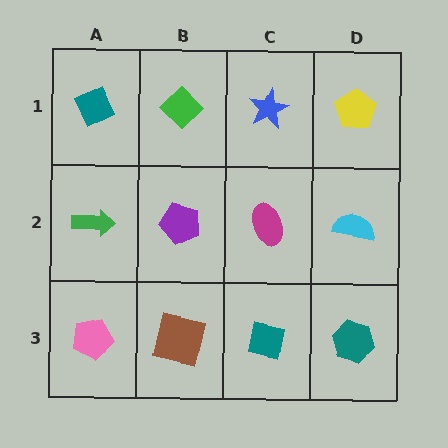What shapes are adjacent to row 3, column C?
A magenta ellipse (row 2, column C), a brown square (row 3, column B), a teal hexagon (row 3, column D).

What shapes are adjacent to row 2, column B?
A green diamond (row 1, column B), a brown square (row 3, column B), a green arrow (row 2, column A), a magenta ellipse (row 2, column C).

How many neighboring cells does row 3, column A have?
2.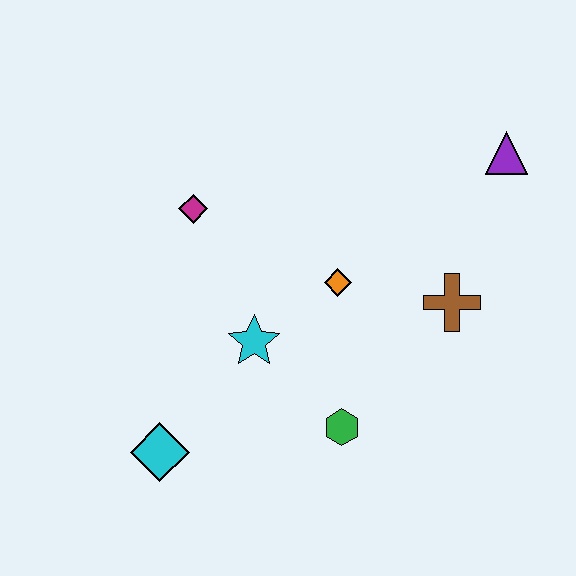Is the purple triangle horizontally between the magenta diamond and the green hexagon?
No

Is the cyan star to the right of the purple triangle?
No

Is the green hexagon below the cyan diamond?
No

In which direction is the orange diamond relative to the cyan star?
The orange diamond is to the right of the cyan star.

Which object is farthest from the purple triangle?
The cyan diamond is farthest from the purple triangle.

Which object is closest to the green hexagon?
The cyan star is closest to the green hexagon.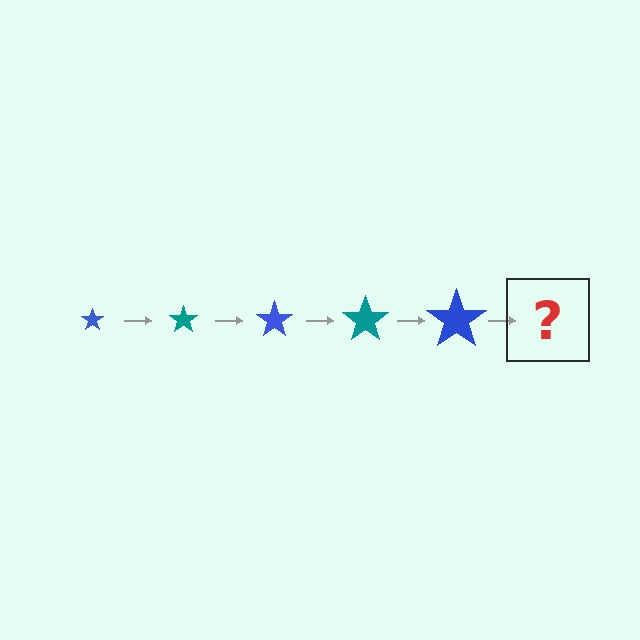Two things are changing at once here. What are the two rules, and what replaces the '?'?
The two rules are that the star grows larger each step and the color cycles through blue and teal. The '?' should be a teal star, larger than the previous one.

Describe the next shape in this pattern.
It should be a teal star, larger than the previous one.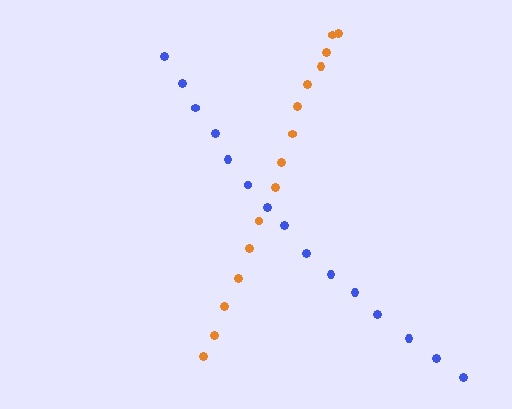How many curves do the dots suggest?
There are 2 distinct paths.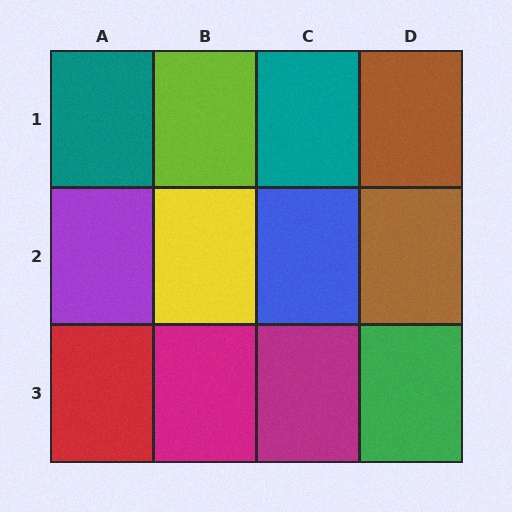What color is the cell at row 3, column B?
Magenta.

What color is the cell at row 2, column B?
Yellow.